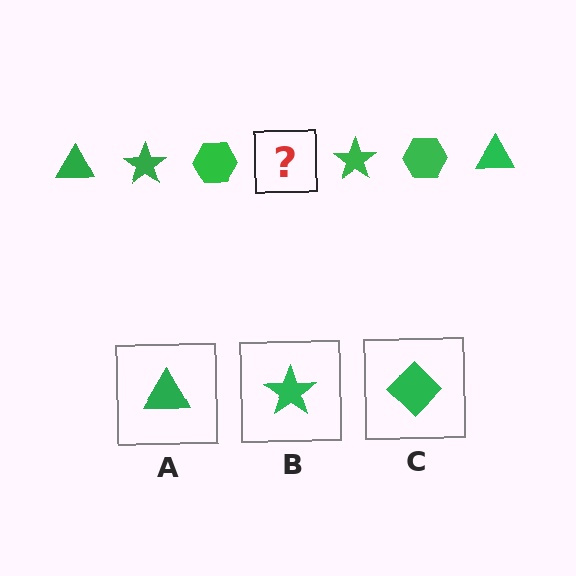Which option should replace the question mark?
Option A.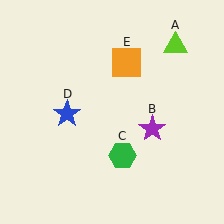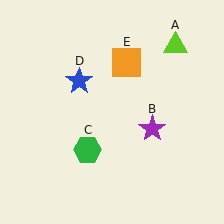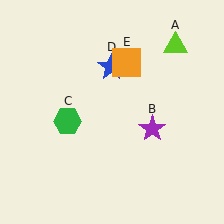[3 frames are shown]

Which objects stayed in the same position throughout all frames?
Lime triangle (object A) and purple star (object B) and orange square (object E) remained stationary.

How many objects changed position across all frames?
2 objects changed position: green hexagon (object C), blue star (object D).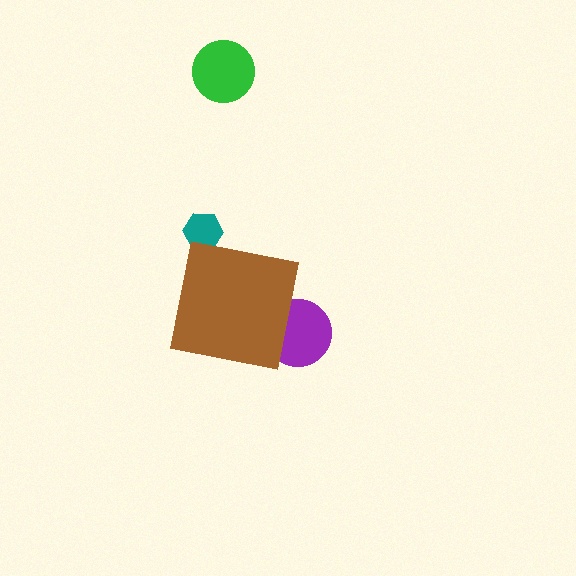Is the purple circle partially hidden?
Yes, the purple circle is partially hidden behind the brown square.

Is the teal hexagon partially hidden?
Yes, the teal hexagon is partially hidden behind the brown square.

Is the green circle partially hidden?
No, the green circle is fully visible.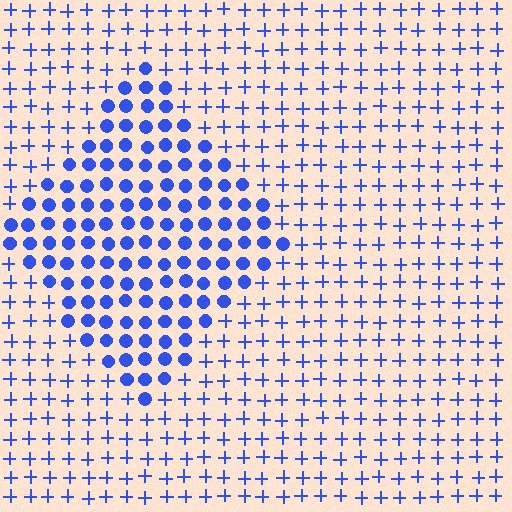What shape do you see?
I see a diamond.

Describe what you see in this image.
The image is filled with small blue elements arranged in a uniform grid. A diamond-shaped region contains circles, while the surrounding area contains plus signs. The boundary is defined purely by the change in element shape.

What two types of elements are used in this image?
The image uses circles inside the diamond region and plus signs outside it.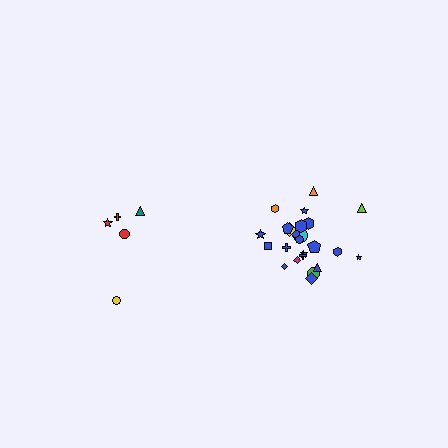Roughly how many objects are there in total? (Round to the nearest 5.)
Roughly 30 objects in total.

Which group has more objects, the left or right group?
The right group.